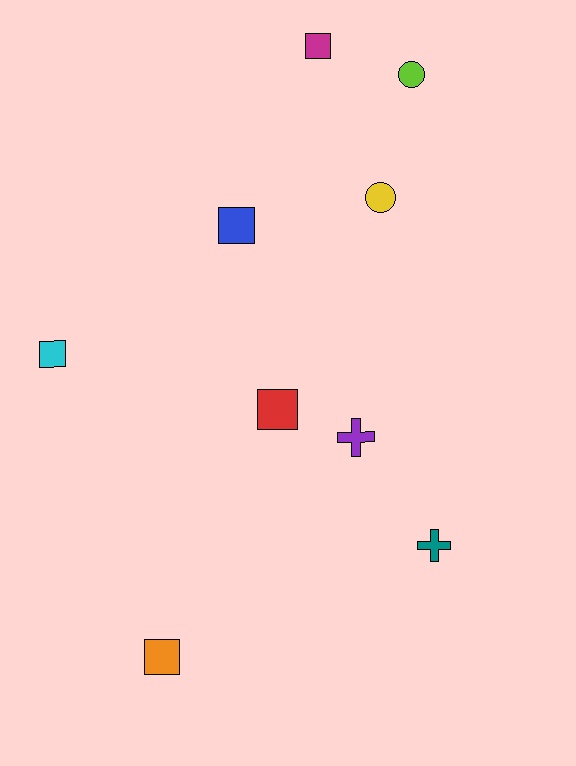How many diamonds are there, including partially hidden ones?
There are no diamonds.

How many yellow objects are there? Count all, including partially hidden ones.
There is 1 yellow object.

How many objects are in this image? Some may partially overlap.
There are 9 objects.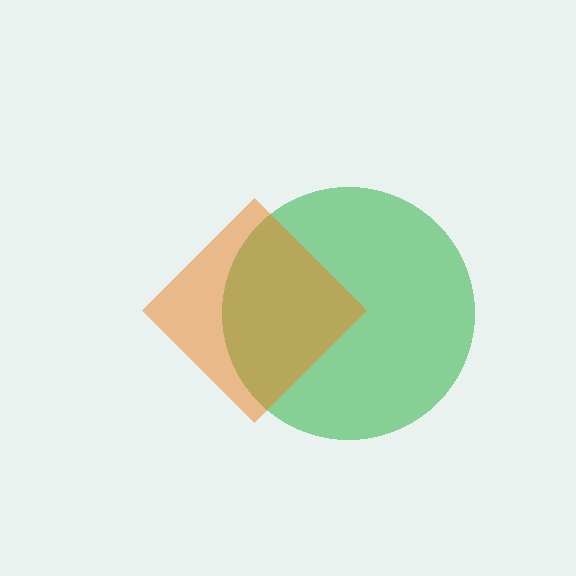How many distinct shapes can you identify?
There are 2 distinct shapes: a green circle, an orange diamond.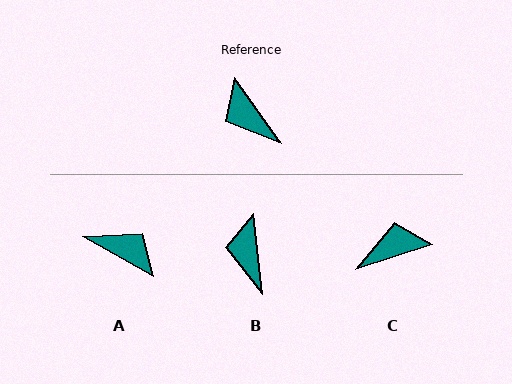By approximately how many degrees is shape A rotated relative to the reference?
Approximately 155 degrees clockwise.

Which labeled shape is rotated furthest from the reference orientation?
A, about 155 degrees away.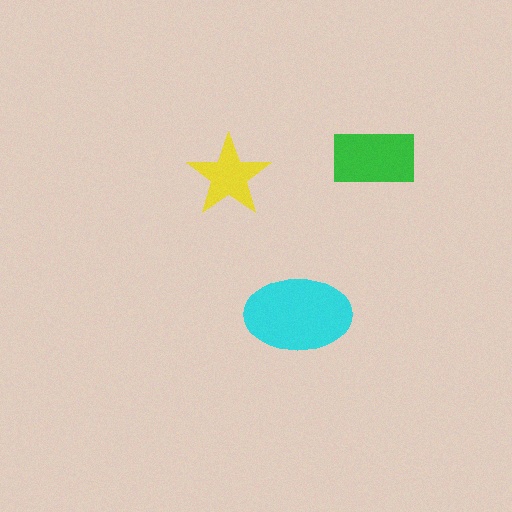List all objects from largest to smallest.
The cyan ellipse, the green rectangle, the yellow star.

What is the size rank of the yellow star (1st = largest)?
3rd.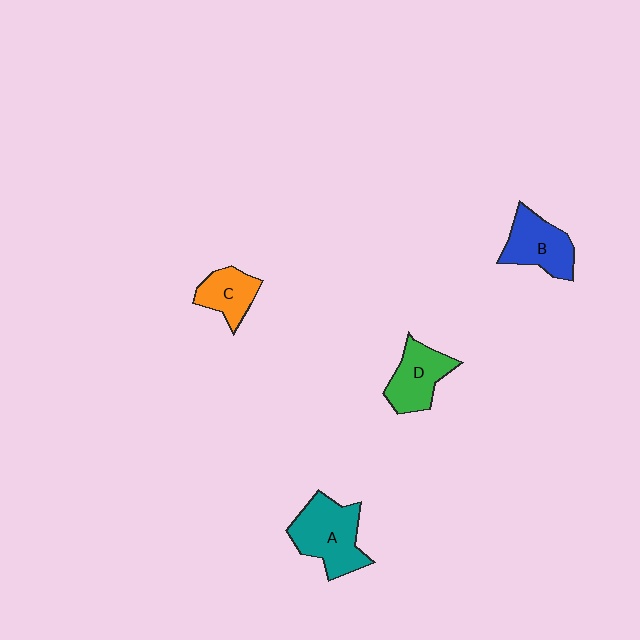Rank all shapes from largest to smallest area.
From largest to smallest: A (teal), B (blue), D (green), C (orange).